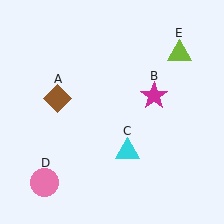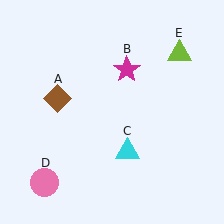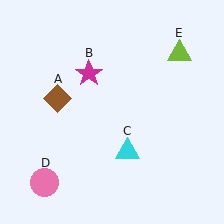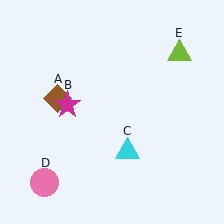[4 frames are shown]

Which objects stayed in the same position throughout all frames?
Brown diamond (object A) and cyan triangle (object C) and pink circle (object D) and lime triangle (object E) remained stationary.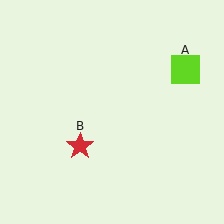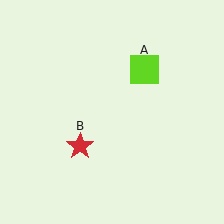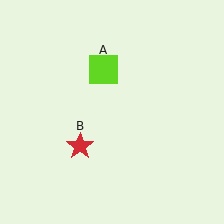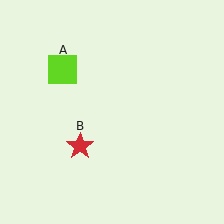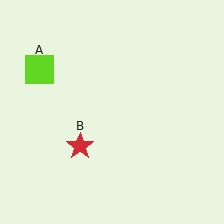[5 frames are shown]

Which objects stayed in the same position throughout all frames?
Red star (object B) remained stationary.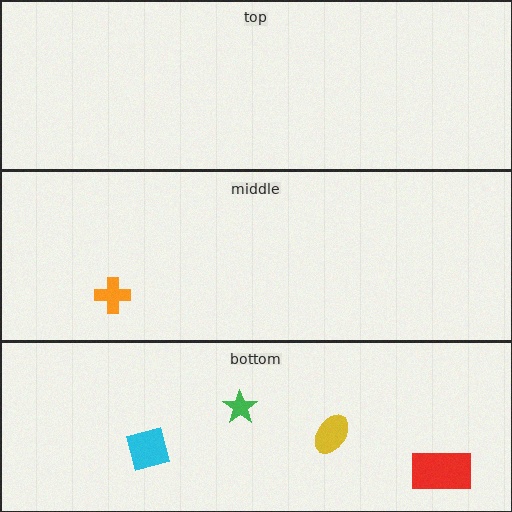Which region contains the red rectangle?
The bottom region.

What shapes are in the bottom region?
The cyan square, the yellow ellipse, the green star, the red rectangle.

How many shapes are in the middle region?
1.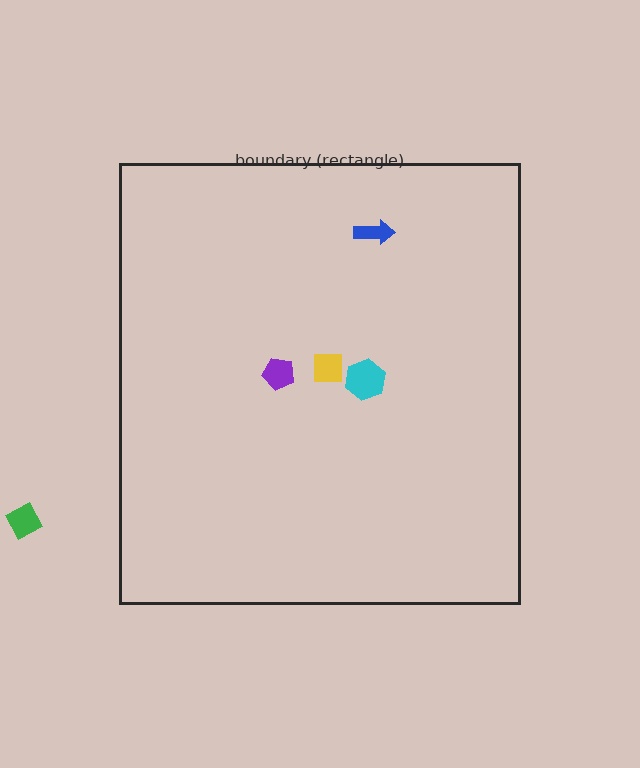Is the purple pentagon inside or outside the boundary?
Inside.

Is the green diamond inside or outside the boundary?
Outside.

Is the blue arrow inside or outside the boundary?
Inside.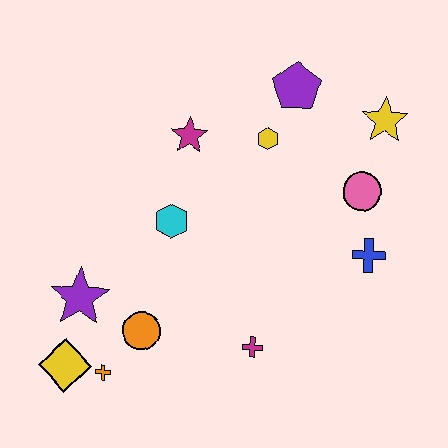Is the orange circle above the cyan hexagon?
No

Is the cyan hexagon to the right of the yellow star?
No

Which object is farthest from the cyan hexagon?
The yellow star is farthest from the cyan hexagon.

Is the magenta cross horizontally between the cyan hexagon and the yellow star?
Yes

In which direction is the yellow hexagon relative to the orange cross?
The yellow hexagon is above the orange cross.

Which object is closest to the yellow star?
The pink circle is closest to the yellow star.